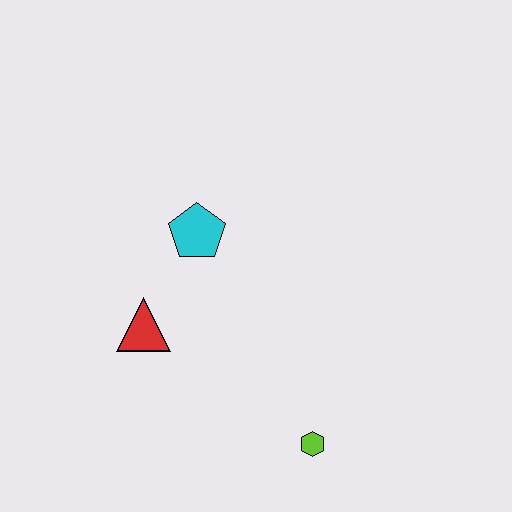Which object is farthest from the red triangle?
The lime hexagon is farthest from the red triangle.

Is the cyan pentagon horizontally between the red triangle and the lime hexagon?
Yes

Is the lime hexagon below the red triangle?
Yes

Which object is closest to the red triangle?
The cyan pentagon is closest to the red triangle.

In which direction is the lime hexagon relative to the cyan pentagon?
The lime hexagon is below the cyan pentagon.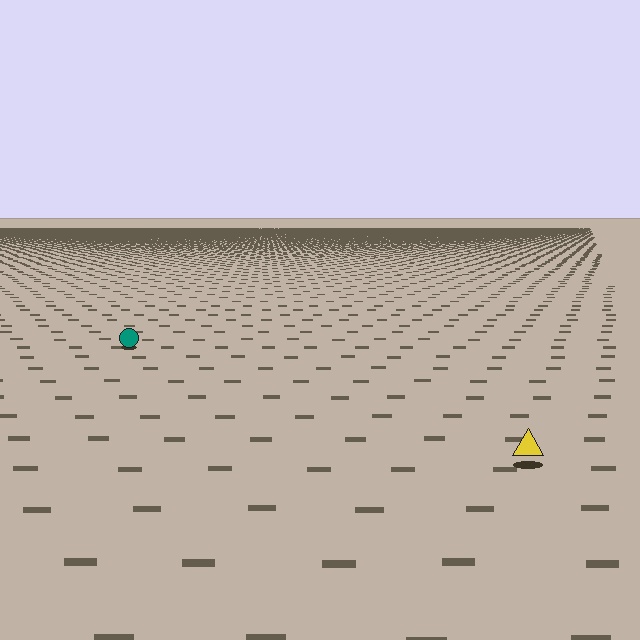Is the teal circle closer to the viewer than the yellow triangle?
No. The yellow triangle is closer — you can tell from the texture gradient: the ground texture is coarser near it.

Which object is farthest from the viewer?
The teal circle is farthest from the viewer. It appears smaller and the ground texture around it is denser.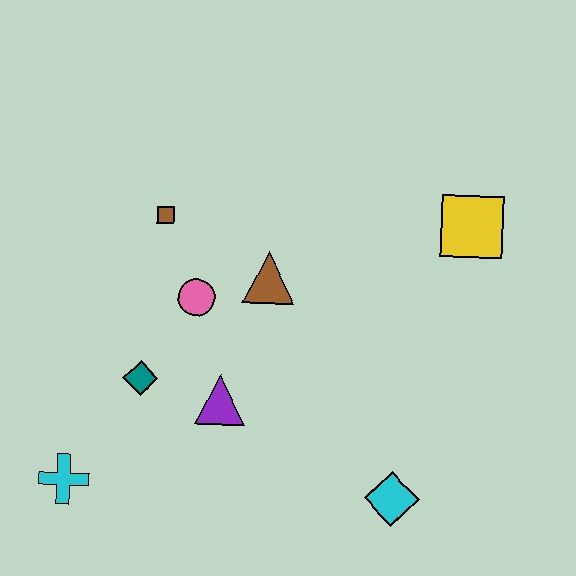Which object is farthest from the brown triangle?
The cyan cross is farthest from the brown triangle.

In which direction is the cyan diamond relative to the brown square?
The cyan diamond is below the brown square.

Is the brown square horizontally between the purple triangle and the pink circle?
No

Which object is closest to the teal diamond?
The purple triangle is closest to the teal diamond.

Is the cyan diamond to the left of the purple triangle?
No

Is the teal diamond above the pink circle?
No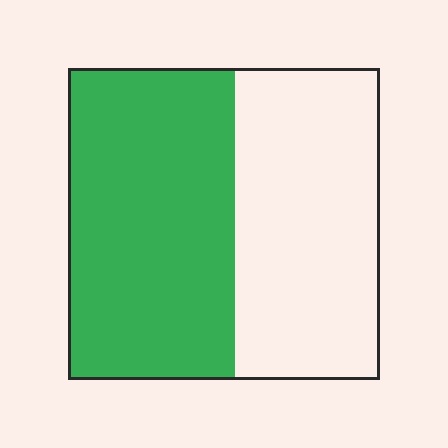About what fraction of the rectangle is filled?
About one half (1/2).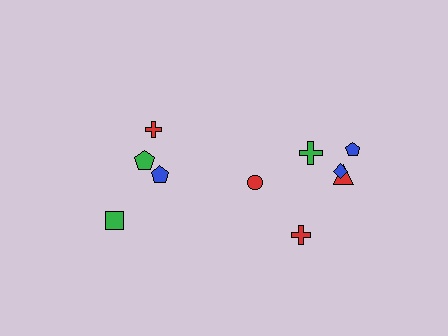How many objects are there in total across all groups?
There are 10 objects.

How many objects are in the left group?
There are 4 objects.